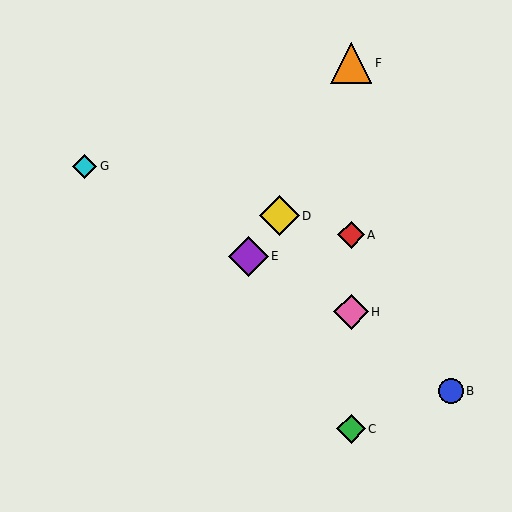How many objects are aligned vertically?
4 objects (A, C, F, H) are aligned vertically.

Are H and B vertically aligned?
No, H is at x≈351 and B is at x≈451.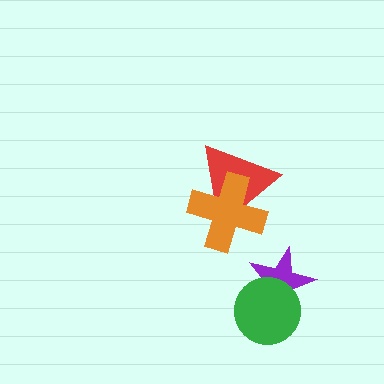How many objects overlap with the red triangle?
1 object overlaps with the red triangle.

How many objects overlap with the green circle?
1 object overlaps with the green circle.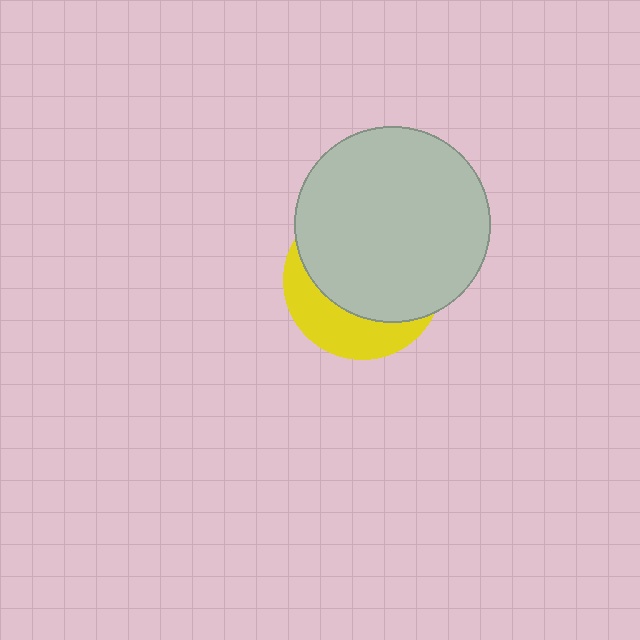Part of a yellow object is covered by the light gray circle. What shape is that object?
It is a circle.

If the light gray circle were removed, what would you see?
You would see the complete yellow circle.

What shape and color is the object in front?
The object in front is a light gray circle.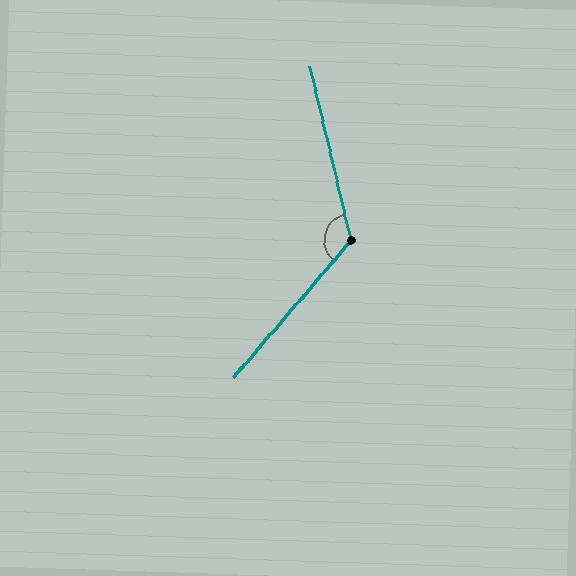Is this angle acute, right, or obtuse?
It is obtuse.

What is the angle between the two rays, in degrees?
Approximately 126 degrees.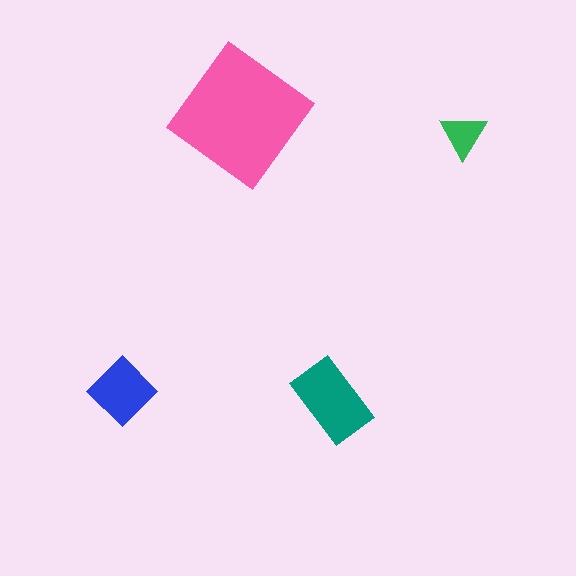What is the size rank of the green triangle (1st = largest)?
4th.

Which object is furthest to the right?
The green triangle is rightmost.